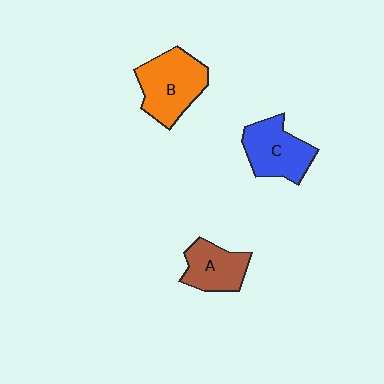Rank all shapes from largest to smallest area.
From largest to smallest: B (orange), C (blue), A (brown).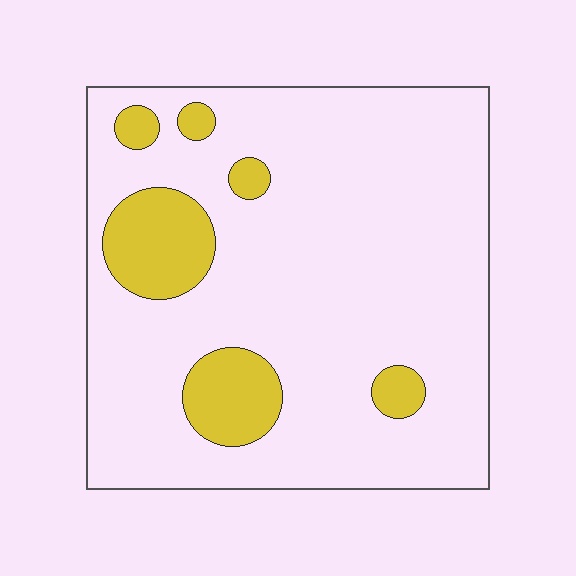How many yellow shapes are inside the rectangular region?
6.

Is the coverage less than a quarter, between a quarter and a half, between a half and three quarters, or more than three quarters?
Less than a quarter.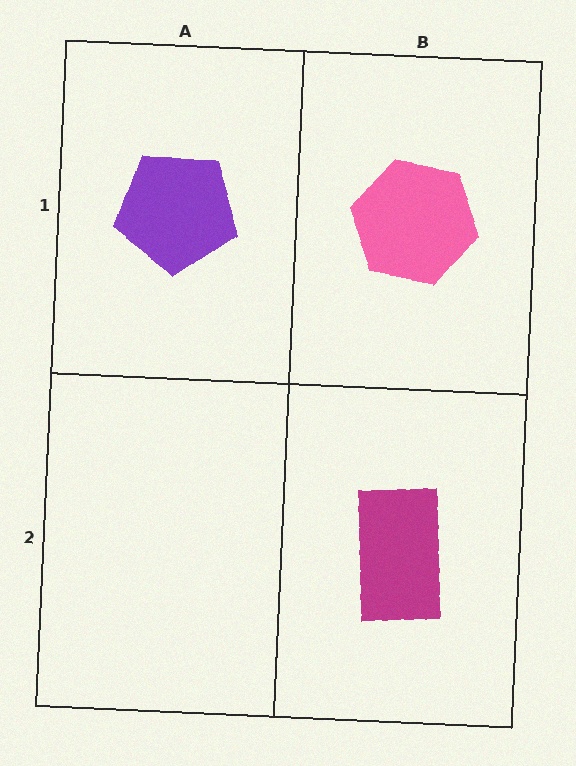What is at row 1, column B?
A pink hexagon.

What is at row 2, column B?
A magenta rectangle.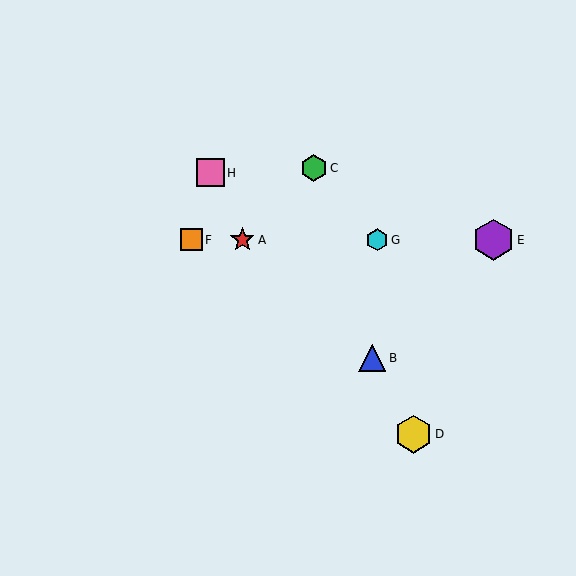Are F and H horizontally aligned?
No, F is at y≈240 and H is at y≈173.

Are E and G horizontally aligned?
Yes, both are at y≈240.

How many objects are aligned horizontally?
4 objects (A, E, F, G) are aligned horizontally.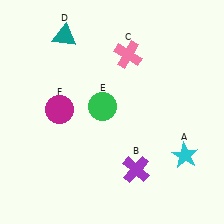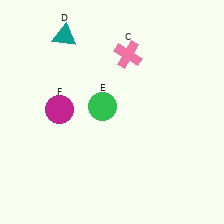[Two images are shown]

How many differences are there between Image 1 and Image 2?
There are 2 differences between the two images.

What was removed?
The cyan star (A), the purple cross (B) were removed in Image 2.